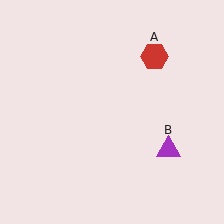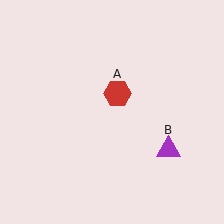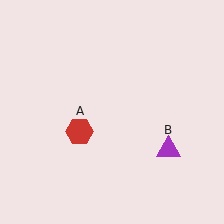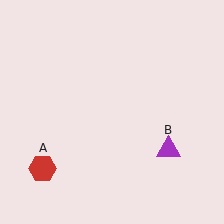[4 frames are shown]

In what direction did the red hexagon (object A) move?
The red hexagon (object A) moved down and to the left.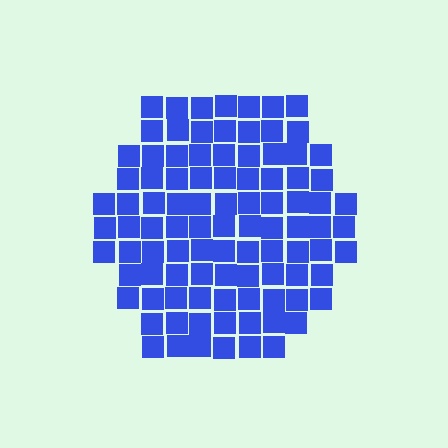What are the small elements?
The small elements are squares.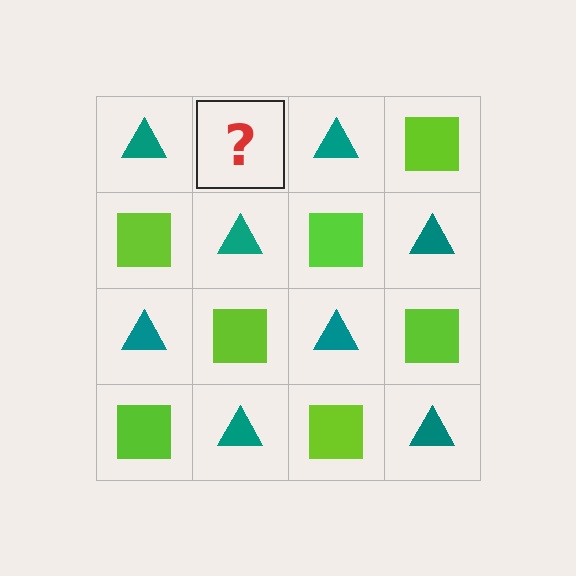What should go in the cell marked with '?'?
The missing cell should contain a lime square.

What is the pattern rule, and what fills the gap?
The rule is that it alternates teal triangle and lime square in a checkerboard pattern. The gap should be filled with a lime square.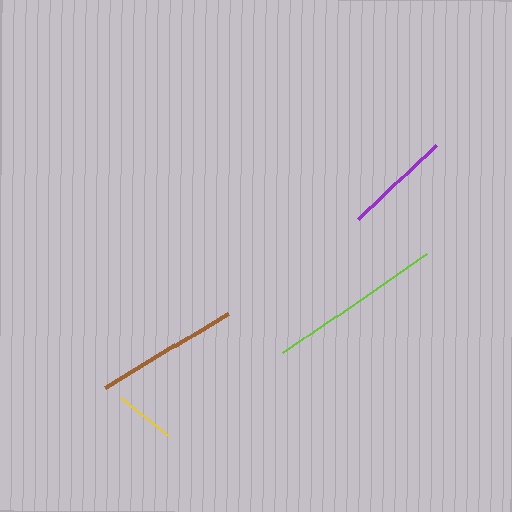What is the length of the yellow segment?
The yellow segment is approximately 62 pixels long.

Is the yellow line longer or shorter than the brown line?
The brown line is longer than the yellow line.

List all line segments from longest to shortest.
From longest to shortest: lime, brown, purple, yellow.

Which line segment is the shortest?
The yellow line is the shortest at approximately 62 pixels.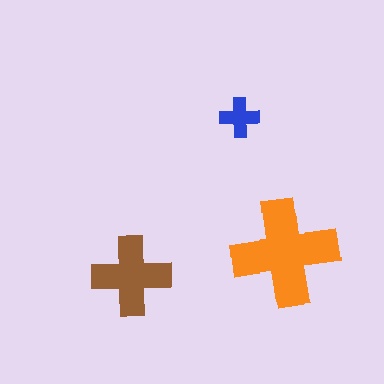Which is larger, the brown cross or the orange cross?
The orange one.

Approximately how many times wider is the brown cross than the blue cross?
About 2 times wider.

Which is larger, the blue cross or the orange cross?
The orange one.